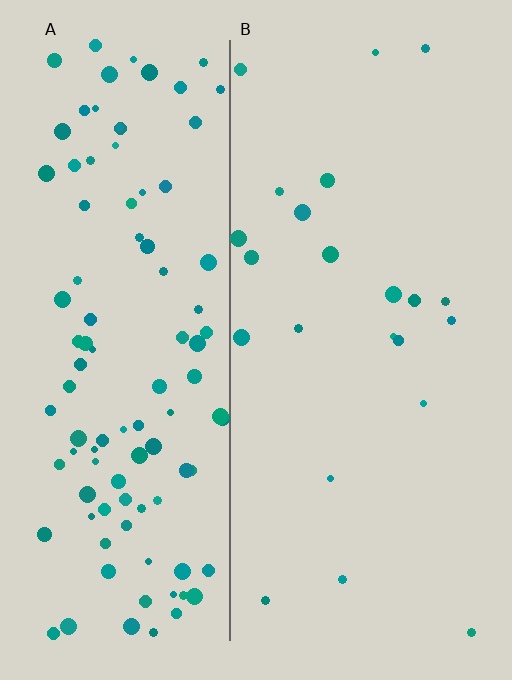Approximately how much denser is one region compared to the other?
Approximately 4.7× — region A over region B.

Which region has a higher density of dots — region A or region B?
A (the left).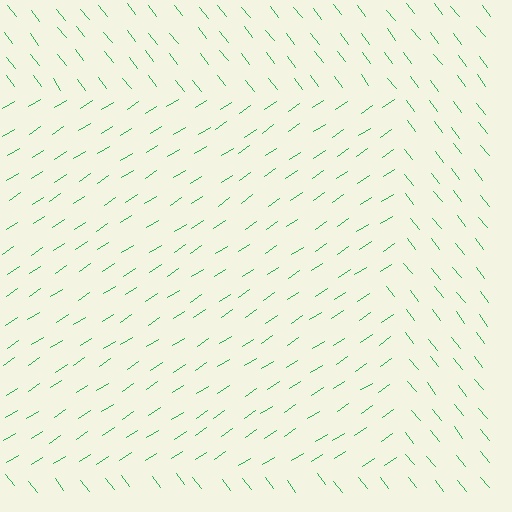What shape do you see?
I see a rectangle.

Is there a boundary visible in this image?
Yes, there is a texture boundary formed by a change in line orientation.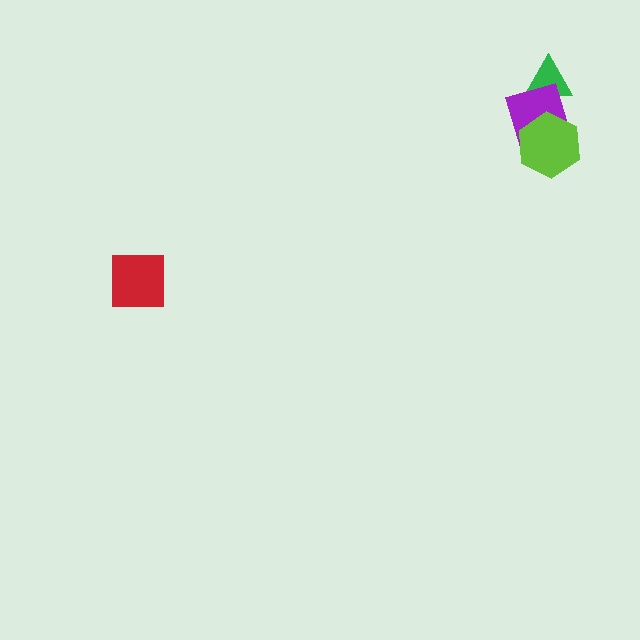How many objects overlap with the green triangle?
1 object overlaps with the green triangle.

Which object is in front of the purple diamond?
The lime hexagon is in front of the purple diamond.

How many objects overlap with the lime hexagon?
1 object overlaps with the lime hexagon.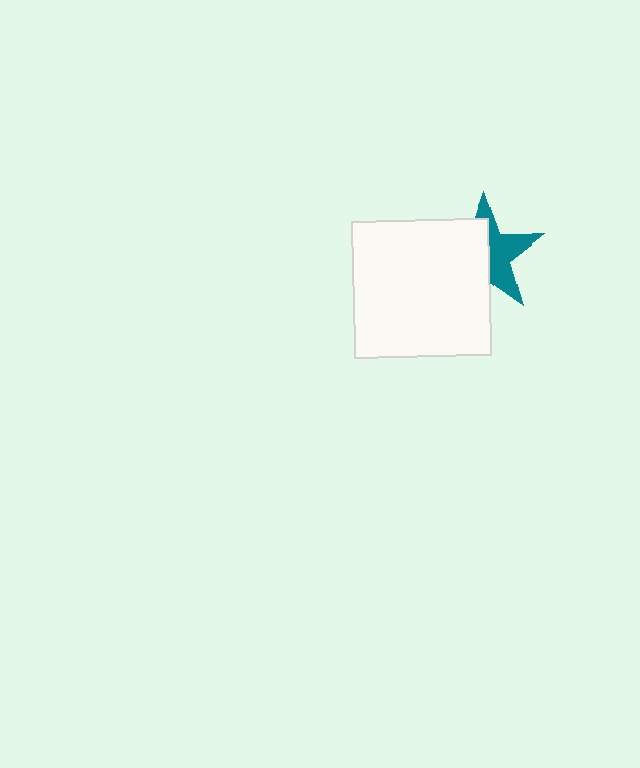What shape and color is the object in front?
The object in front is a white square.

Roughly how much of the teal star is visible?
About half of it is visible (roughly 46%).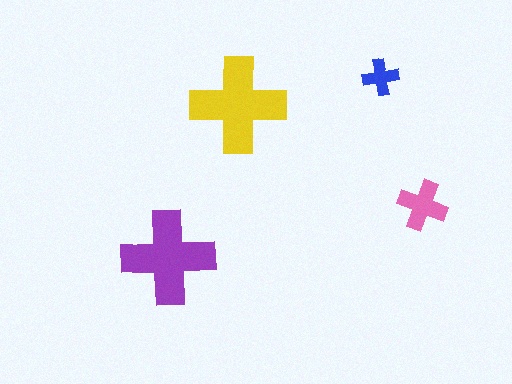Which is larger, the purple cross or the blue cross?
The purple one.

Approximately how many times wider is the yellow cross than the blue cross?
About 2.5 times wider.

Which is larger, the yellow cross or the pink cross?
The yellow one.